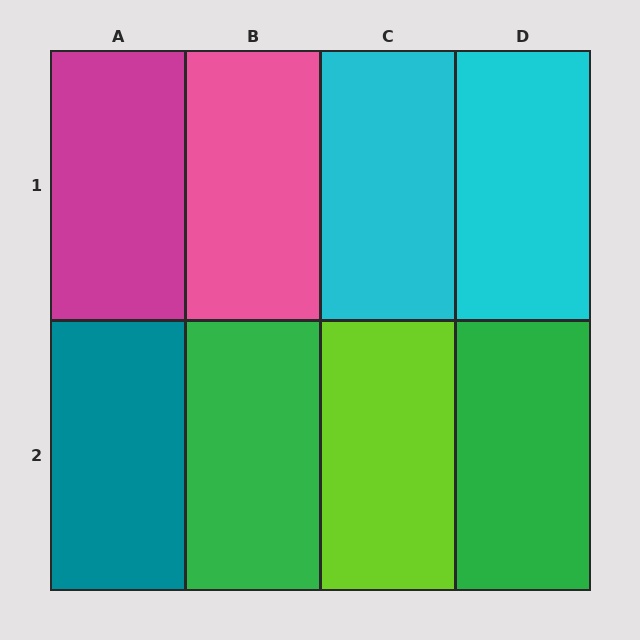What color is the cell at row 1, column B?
Pink.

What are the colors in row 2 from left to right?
Teal, green, lime, green.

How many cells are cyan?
2 cells are cyan.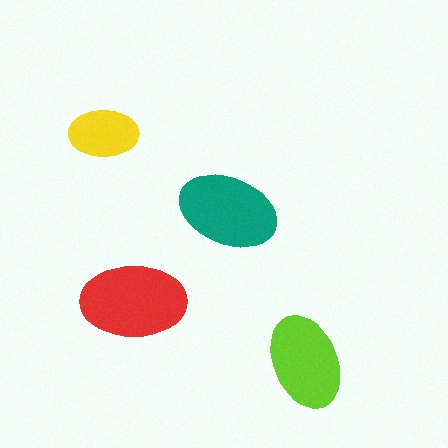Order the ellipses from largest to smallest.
the red one, the teal one, the lime one, the yellow one.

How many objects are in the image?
There are 4 objects in the image.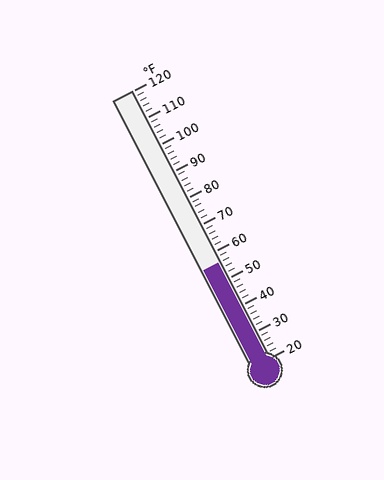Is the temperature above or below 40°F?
The temperature is above 40°F.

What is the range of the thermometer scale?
The thermometer scale ranges from 20°F to 120°F.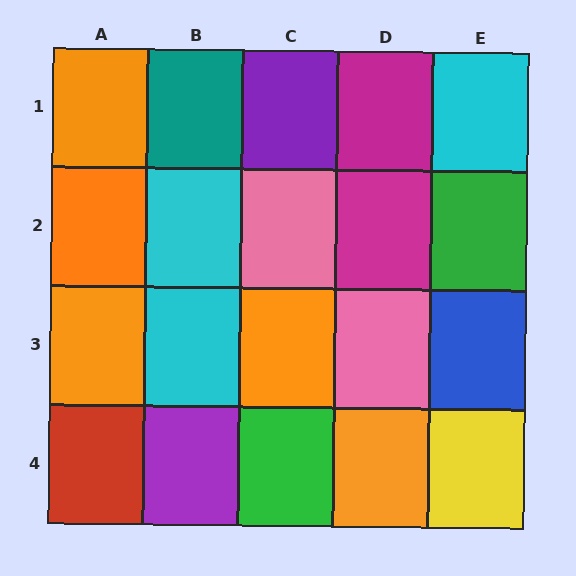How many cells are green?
2 cells are green.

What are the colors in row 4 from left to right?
Red, purple, green, orange, yellow.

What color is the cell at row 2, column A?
Orange.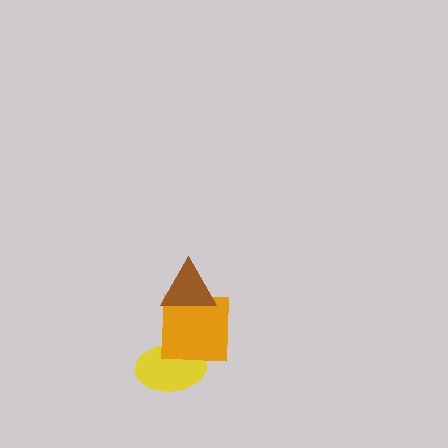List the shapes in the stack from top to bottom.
From top to bottom: the brown triangle, the orange square, the yellow ellipse.